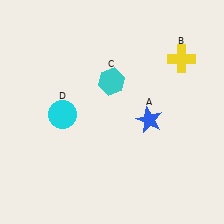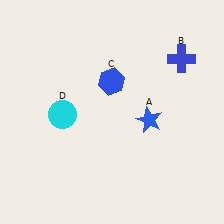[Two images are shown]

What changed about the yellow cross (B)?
In Image 1, B is yellow. In Image 2, it changed to blue.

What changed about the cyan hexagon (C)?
In Image 1, C is cyan. In Image 2, it changed to blue.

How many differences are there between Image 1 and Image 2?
There are 2 differences between the two images.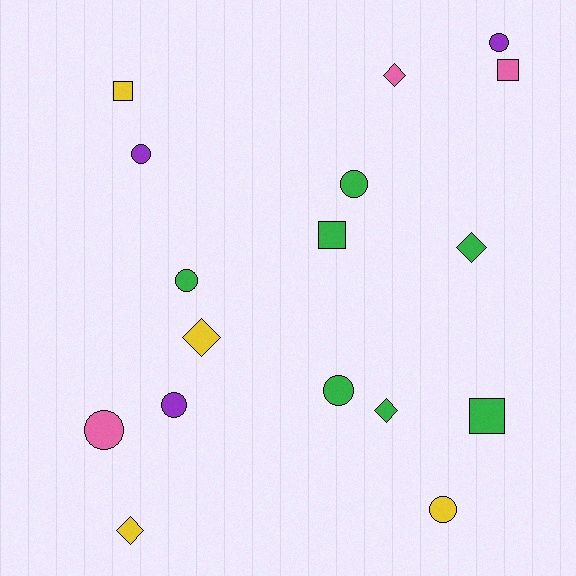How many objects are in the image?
There are 17 objects.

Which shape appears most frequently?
Circle, with 8 objects.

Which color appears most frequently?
Green, with 7 objects.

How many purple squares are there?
There are no purple squares.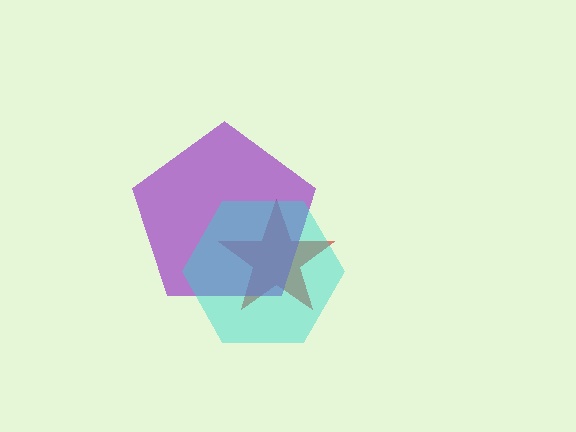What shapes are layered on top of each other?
The layered shapes are: a red star, a purple pentagon, a cyan hexagon.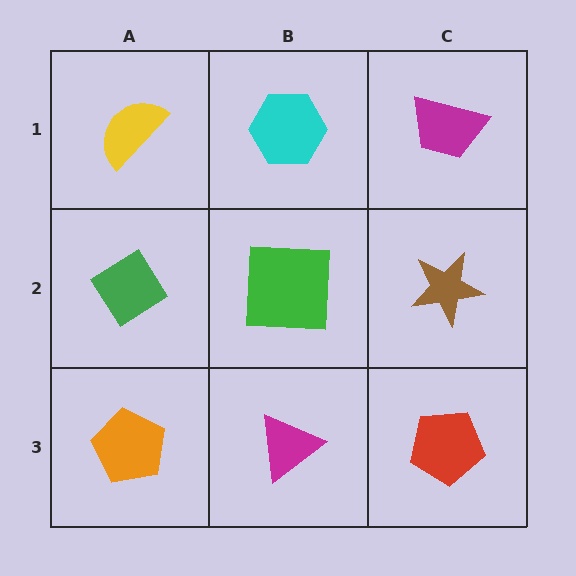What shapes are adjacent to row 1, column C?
A brown star (row 2, column C), a cyan hexagon (row 1, column B).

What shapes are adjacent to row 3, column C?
A brown star (row 2, column C), a magenta triangle (row 3, column B).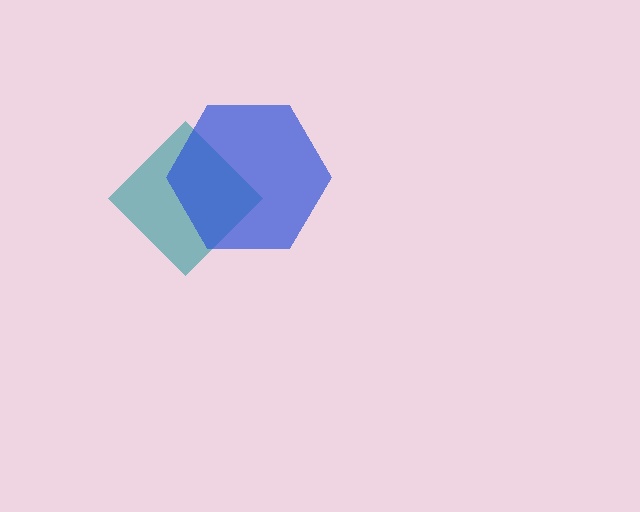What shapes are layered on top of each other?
The layered shapes are: a teal diamond, a blue hexagon.